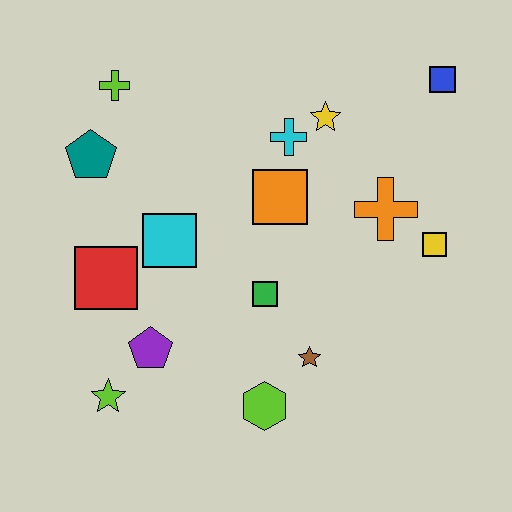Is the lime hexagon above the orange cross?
No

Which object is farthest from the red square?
The blue square is farthest from the red square.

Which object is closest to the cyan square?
The red square is closest to the cyan square.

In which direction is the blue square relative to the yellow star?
The blue square is to the right of the yellow star.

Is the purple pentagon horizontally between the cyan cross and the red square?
Yes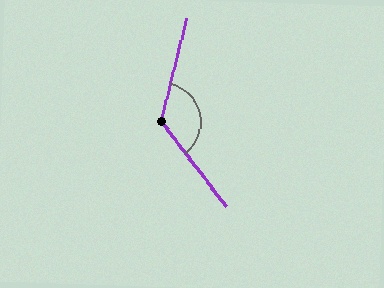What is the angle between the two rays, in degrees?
Approximately 128 degrees.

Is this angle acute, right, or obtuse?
It is obtuse.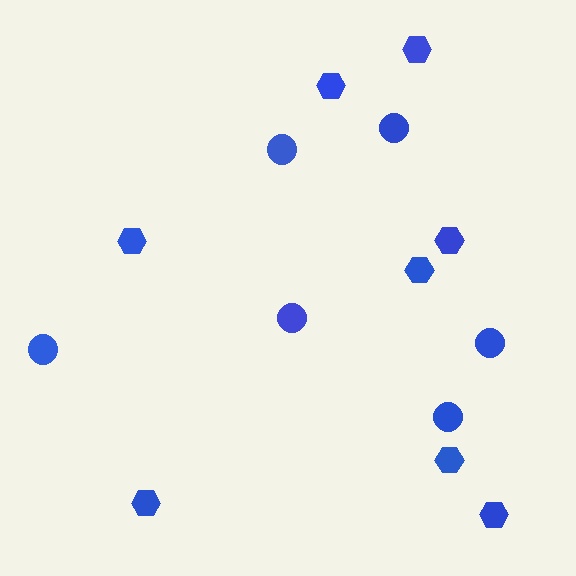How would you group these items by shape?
There are 2 groups: one group of circles (6) and one group of hexagons (8).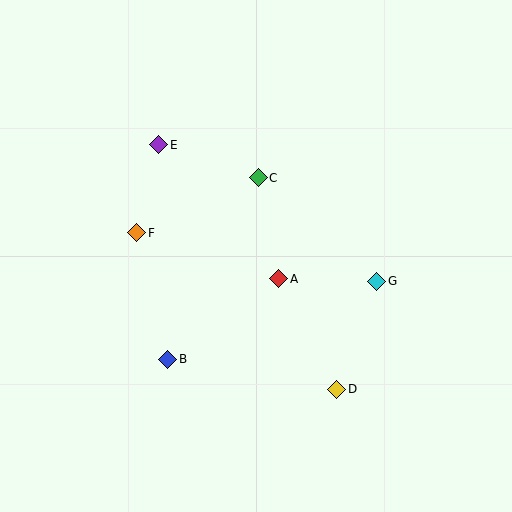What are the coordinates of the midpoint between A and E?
The midpoint between A and E is at (219, 212).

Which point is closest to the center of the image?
Point A at (279, 279) is closest to the center.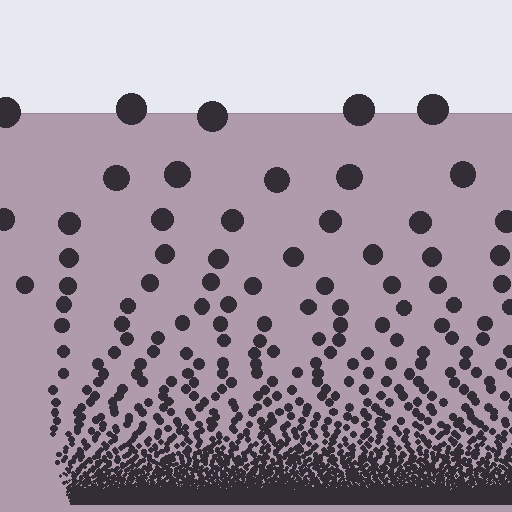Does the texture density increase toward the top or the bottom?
Density increases toward the bottom.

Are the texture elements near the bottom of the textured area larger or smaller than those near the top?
Smaller. The gradient is inverted — elements near the bottom are smaller and denser.